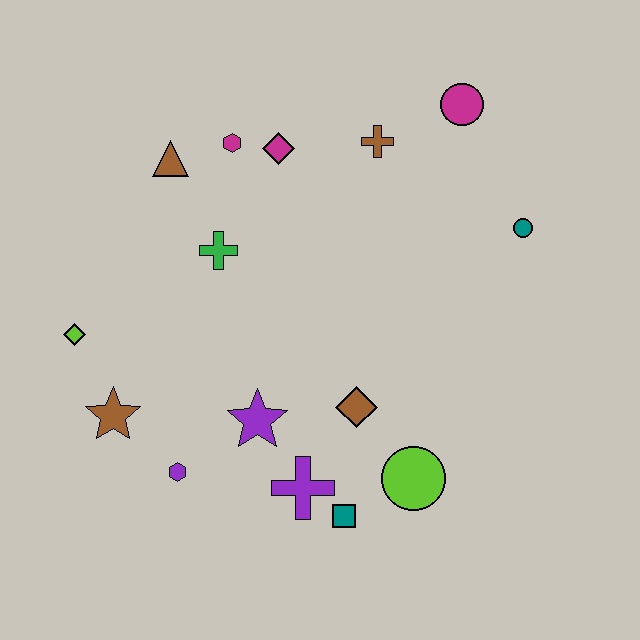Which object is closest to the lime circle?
The teal square is closest to the lime circle.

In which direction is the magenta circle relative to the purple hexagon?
The magenta circle is above the purple hexagon.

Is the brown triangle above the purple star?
Yes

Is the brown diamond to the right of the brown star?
Yes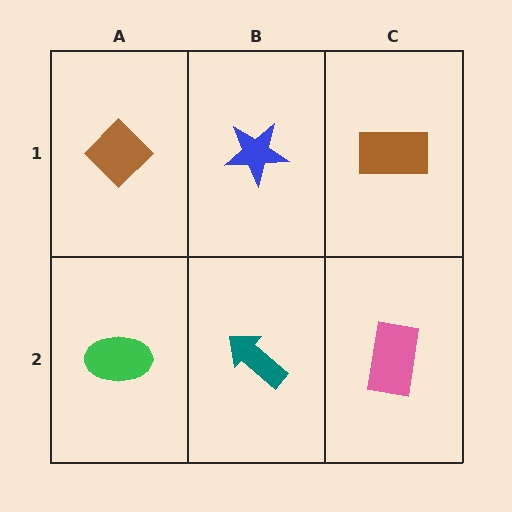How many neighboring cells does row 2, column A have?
2.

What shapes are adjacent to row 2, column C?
A brown rectangle (row 1, column C), a teal arrow (row 2, column B).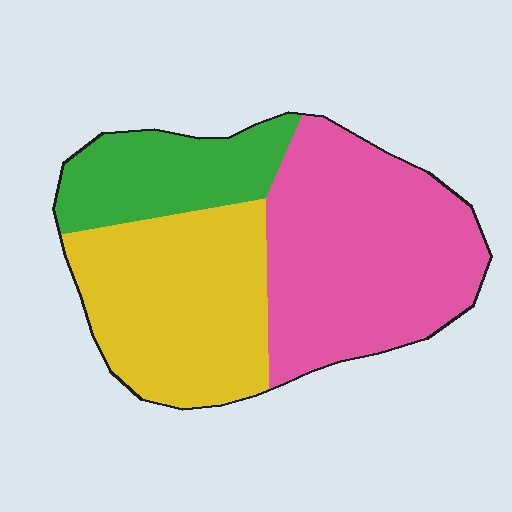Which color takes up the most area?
Pink, at roughly 45%.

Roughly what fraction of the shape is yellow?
Yellow takes up about three eighths (3/8) of the shape.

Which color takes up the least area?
Green, at roughly 20%.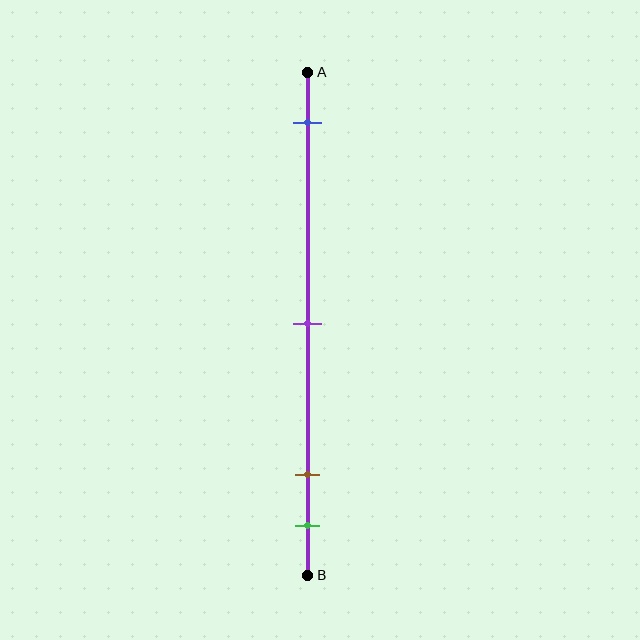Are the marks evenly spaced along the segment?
No, the marks are not evenly spaced.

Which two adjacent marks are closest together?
The brown and green marks are the closest adjacent pair.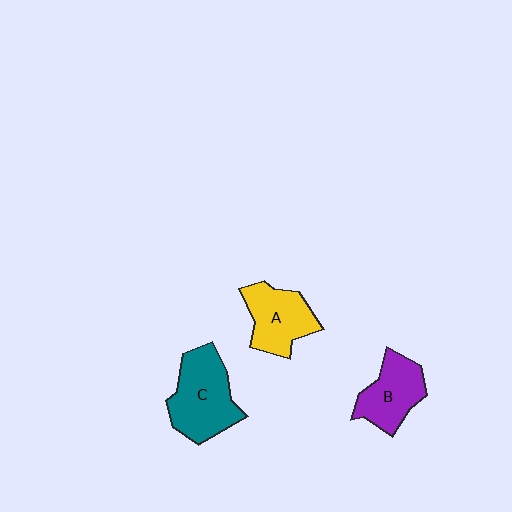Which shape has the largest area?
Shape C (teal).